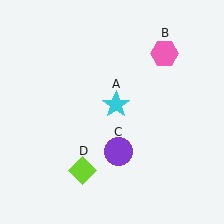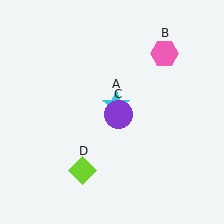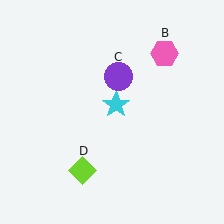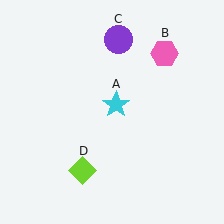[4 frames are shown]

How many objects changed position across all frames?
1 object changed position: purple circle (object C).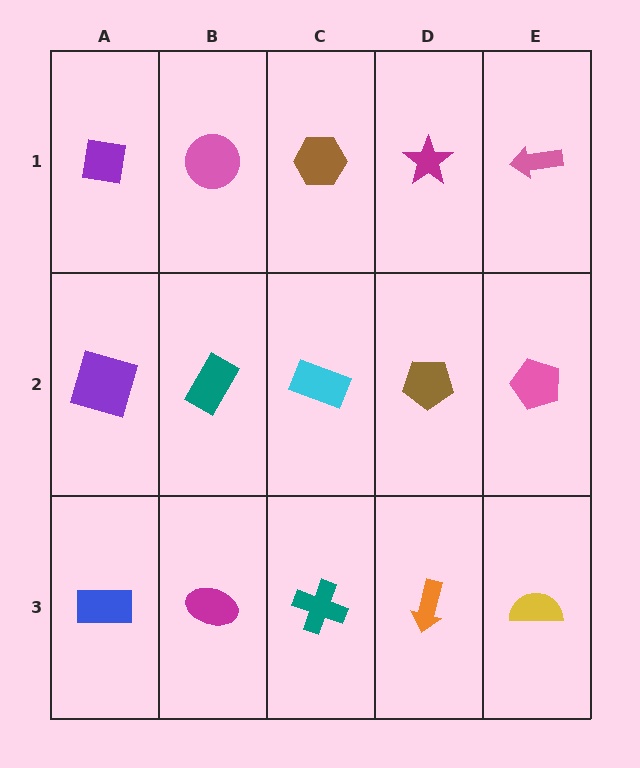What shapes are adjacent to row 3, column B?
A teal rectangle (row 2, column B), a blue rectangle (row 3, column A), a teal cross (row 3, column C).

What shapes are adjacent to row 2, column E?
A pink arrow (row 1, column E), a yellow semicircle (row 3, column E), a brown pentagon (row 2, column D).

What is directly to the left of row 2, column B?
A purple square.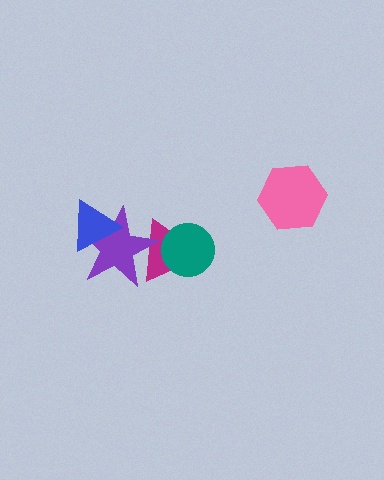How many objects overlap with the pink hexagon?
0 objects overlap with the pink hexagon.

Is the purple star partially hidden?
Yes, it is partially covered by another shape.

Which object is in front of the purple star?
The blue triangle is in front of the purple star.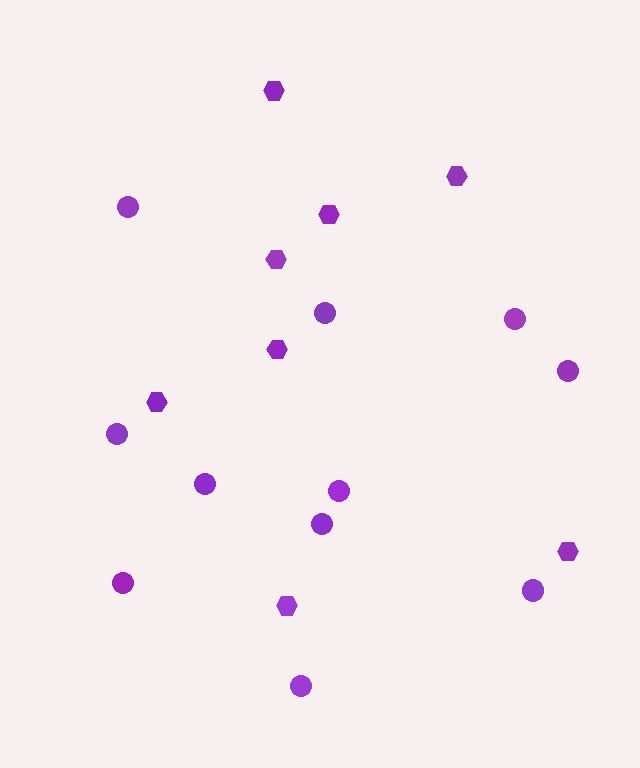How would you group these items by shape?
There are 2 groups: one group of hexagons (8) and one group of circles (11).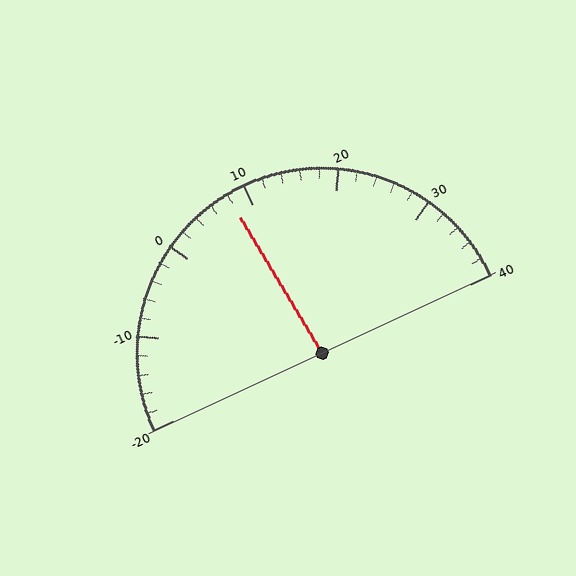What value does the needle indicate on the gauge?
The needle indicates approximately 8.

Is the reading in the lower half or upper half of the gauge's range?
The reading is in the lower half of the range (-20 to 40).